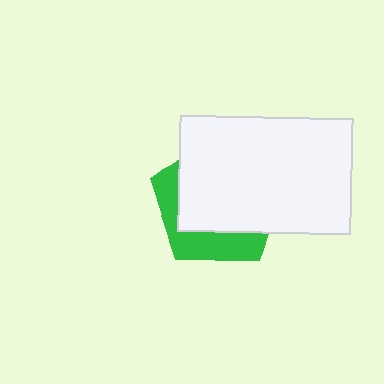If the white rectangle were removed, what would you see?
You would see the complete green pentagon.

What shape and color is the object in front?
The object in front is a white rectangle.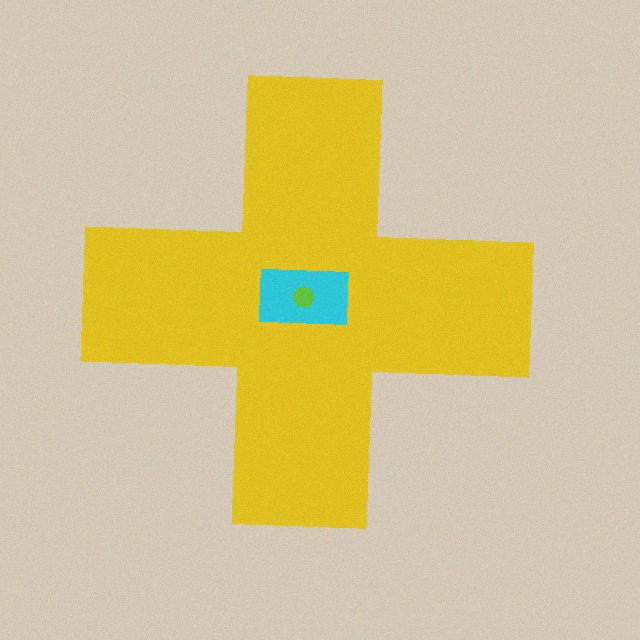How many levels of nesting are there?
3.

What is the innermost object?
The lime hexagon.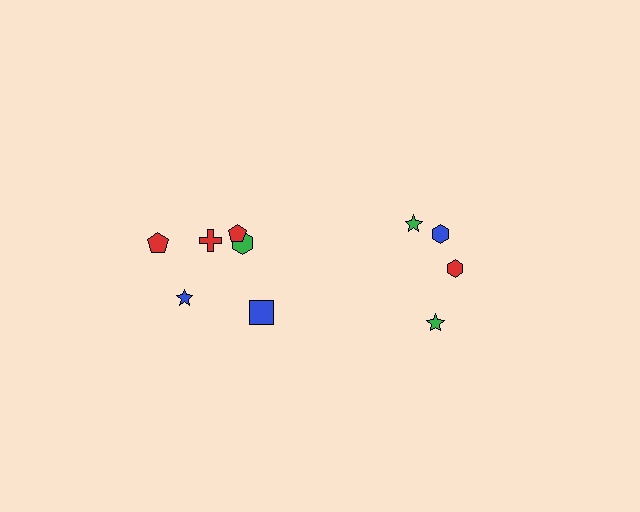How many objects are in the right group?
There are 4 objects.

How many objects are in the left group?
There are 6 objects.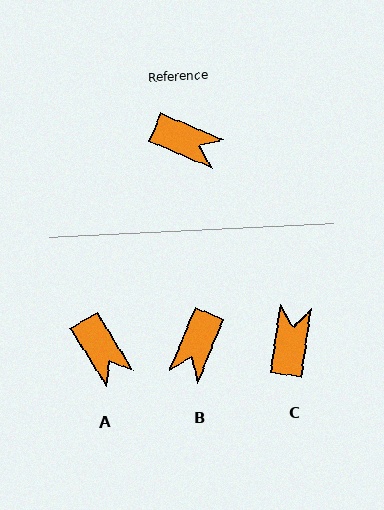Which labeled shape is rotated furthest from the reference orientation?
C, about 105 degrees away.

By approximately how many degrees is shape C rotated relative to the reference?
Approximately 105 degrees counter-clockwise.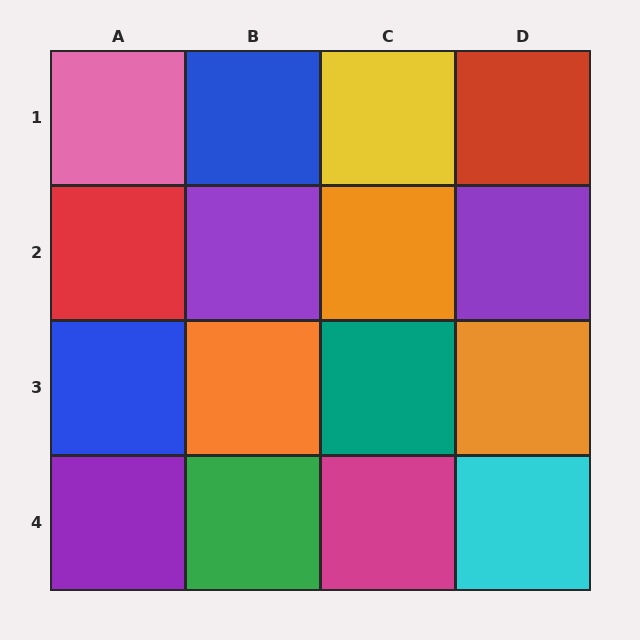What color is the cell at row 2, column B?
Purple.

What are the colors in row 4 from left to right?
Purple, green, magenta, cyan.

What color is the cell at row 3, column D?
Orange.